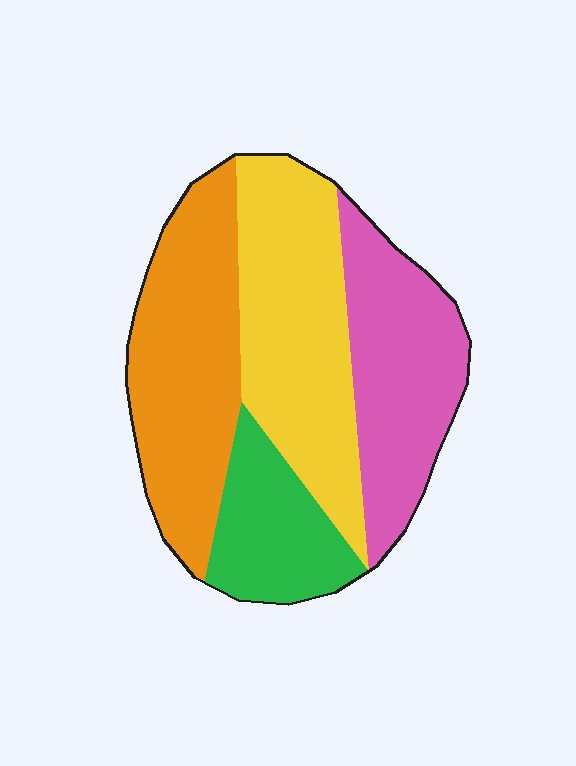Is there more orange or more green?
Orange.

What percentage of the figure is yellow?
Yellow covers roughly 30% of the figure.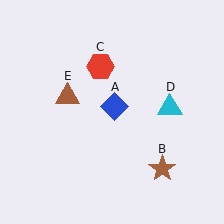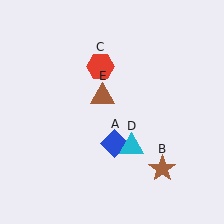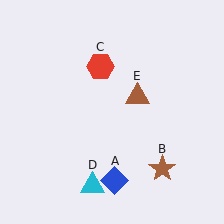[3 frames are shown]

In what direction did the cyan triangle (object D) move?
The cyan triangle (object D) moved down and to the left.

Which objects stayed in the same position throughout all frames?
Brown star (object B) and red hexagon (object C) remained stationary.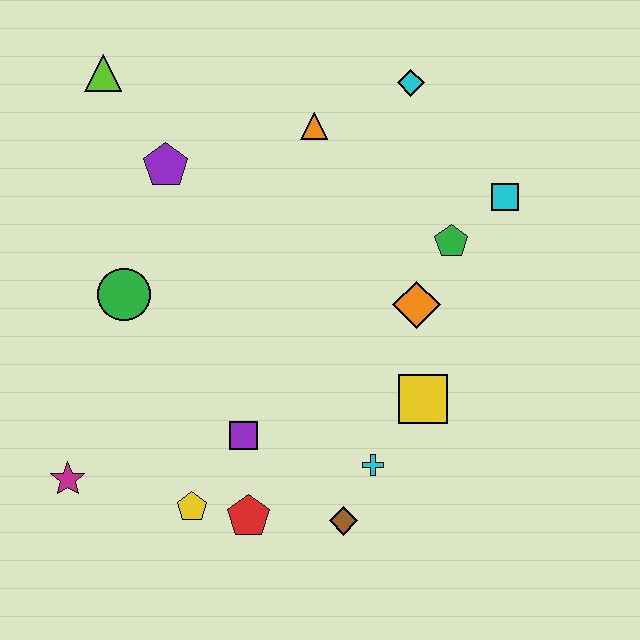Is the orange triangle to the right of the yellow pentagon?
Yes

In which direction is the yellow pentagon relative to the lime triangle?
The yellow pentagon is below the lime triangle.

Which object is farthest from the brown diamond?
The lime triangle is farthest from the brown diamond.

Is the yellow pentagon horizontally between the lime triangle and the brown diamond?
Yes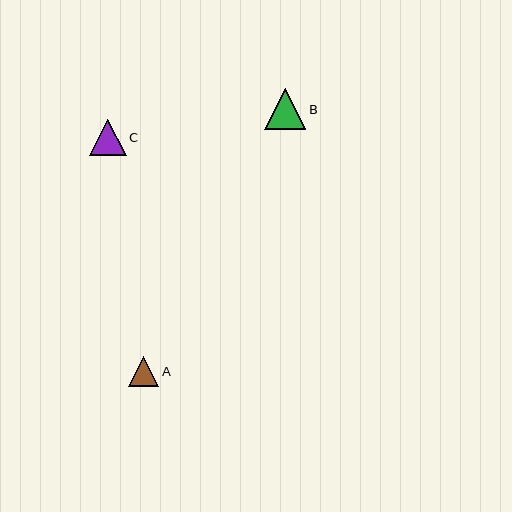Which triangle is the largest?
Triangle B is the largest with a size of approximately 41 pixels.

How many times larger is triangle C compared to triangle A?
Triangle C is approximately 1.2 times the size of triangle A.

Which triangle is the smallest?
Triangle A is the smallest with a size of approximately 30 pixels.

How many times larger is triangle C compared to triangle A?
Triangle C is approximately 1.2 times the size of triangle A.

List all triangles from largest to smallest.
From largest to smallest: B, C, A.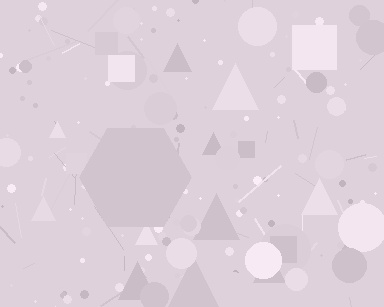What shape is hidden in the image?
A hexagon is hidden in the image.